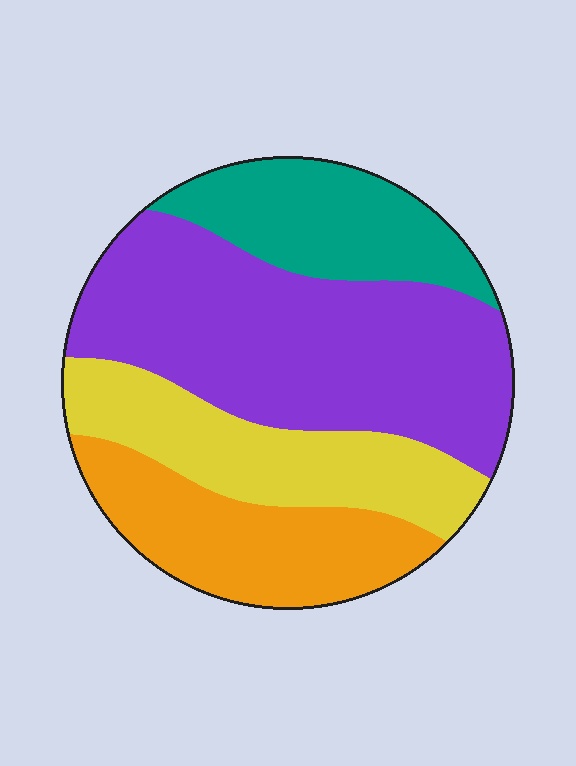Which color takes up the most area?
Purple, at roughly 40%.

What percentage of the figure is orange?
Orange covers 20% of the figure.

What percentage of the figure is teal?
Teal takes up about one sixth (1/6) of the figure.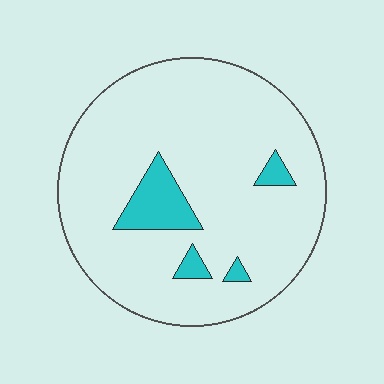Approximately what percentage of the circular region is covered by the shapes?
Approximately 10%.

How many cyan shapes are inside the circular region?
4.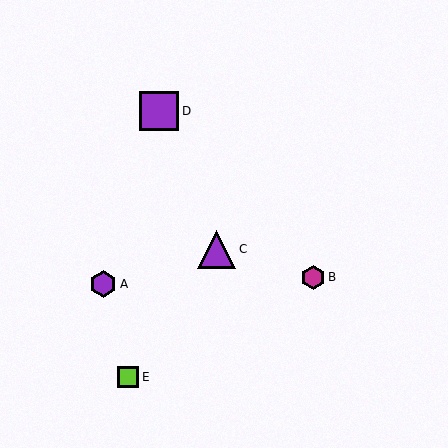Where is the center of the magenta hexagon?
The center of the magenta hexagon is at (313, 277).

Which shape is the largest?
The purple square (labeled D) is the largest.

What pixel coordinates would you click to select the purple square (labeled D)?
Click at (159, 111) to select the purple square D.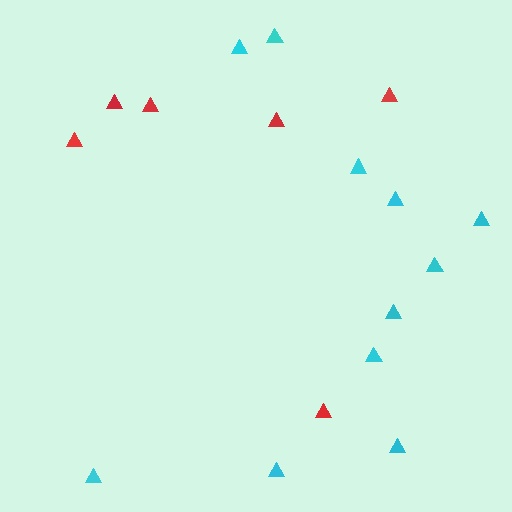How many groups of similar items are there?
There are 2 groups: one group of cyan triangles (11) and one group of red triangles (6).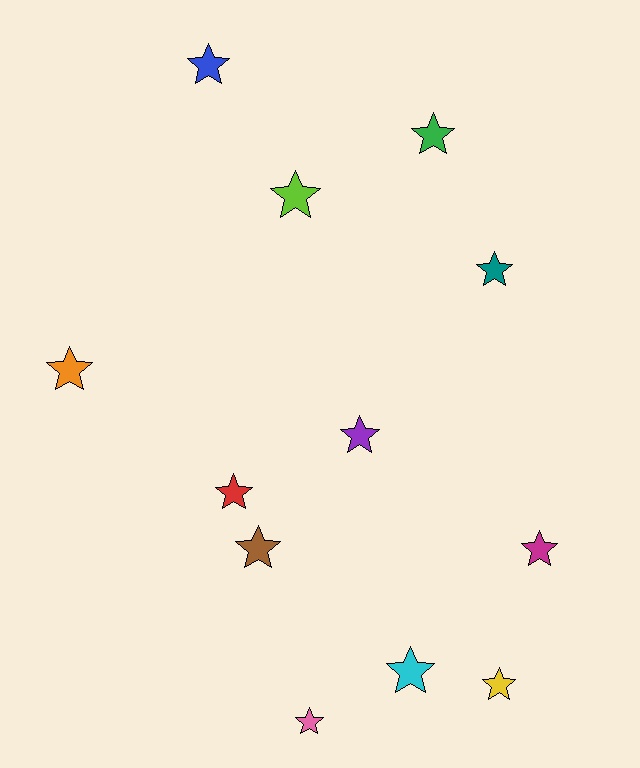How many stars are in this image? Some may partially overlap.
There are 12 stars.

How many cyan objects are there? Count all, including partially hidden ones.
There is 1 cyan object.